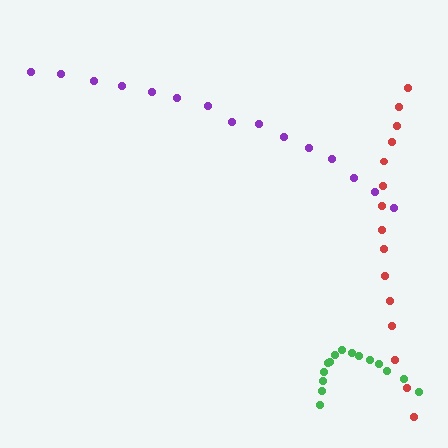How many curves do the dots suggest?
There are 3 distinct paths.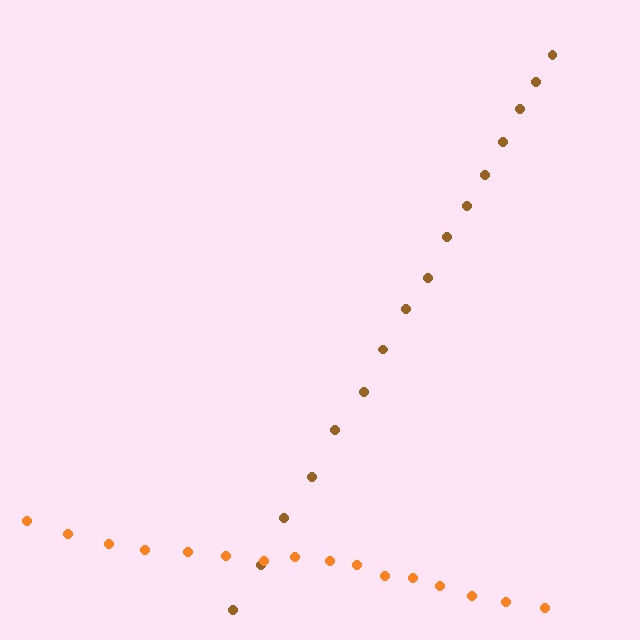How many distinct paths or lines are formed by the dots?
There are 2 distinct paths.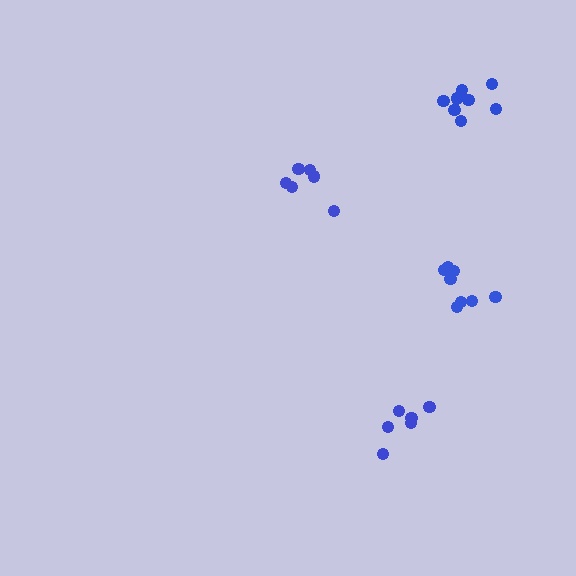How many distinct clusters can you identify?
There are 4 distinct clusters.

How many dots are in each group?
Group 1: 6 dots, Group 2: 8 dots, Group 3: 8 dots, Group 4: 6 dots (28 total).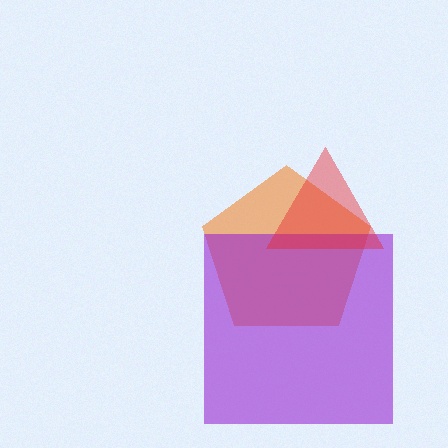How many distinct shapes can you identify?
There are 3 distinct shapes: an orange pentagon, a purple square, a red triangle.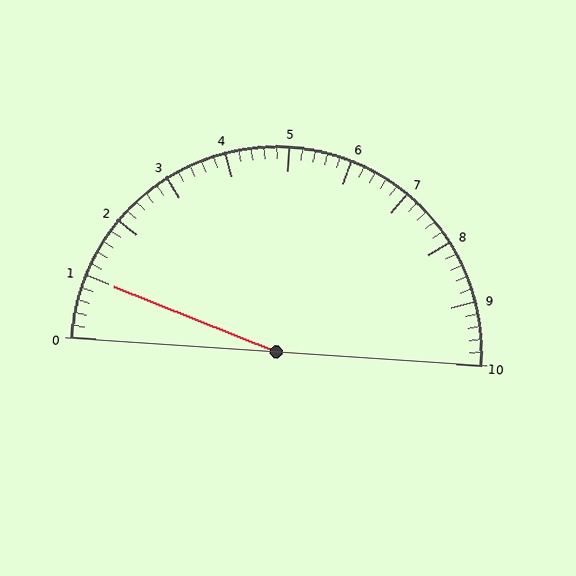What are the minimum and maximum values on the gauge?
The gauge ranges from 0 to 10.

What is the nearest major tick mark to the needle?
The nearest major tick mark is 1.